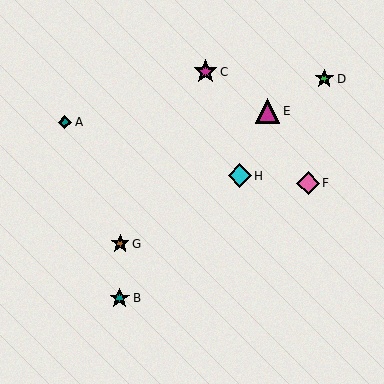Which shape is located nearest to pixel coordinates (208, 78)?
The magenta star (labeled C) at (205, 72) is nearest to that location.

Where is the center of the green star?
The center of the green star is at (324, 79).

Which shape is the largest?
The magenta triangle (labeled E) is the largest.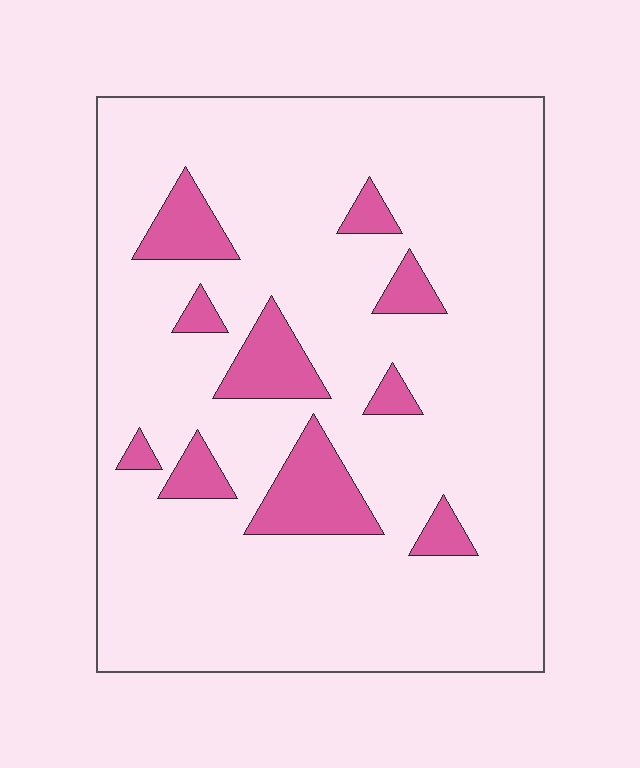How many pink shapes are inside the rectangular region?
10.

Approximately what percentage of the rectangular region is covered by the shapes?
Approximately 15%.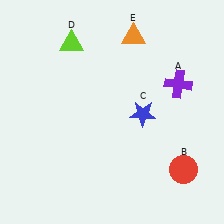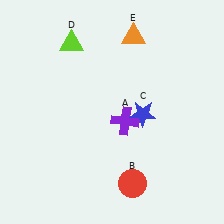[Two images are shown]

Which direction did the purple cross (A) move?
The purple cross (A) moved left.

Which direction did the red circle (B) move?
The red circle (B) moved left.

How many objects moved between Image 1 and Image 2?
2 objects moved between the two images.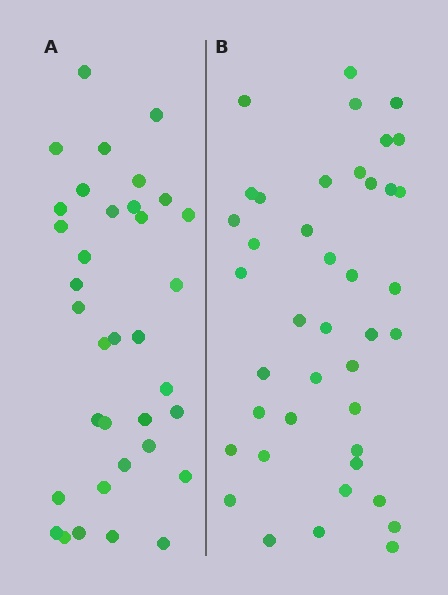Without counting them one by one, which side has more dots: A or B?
Region B (the right region) has more dots.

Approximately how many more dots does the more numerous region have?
Region B has about 6 more dots than region A.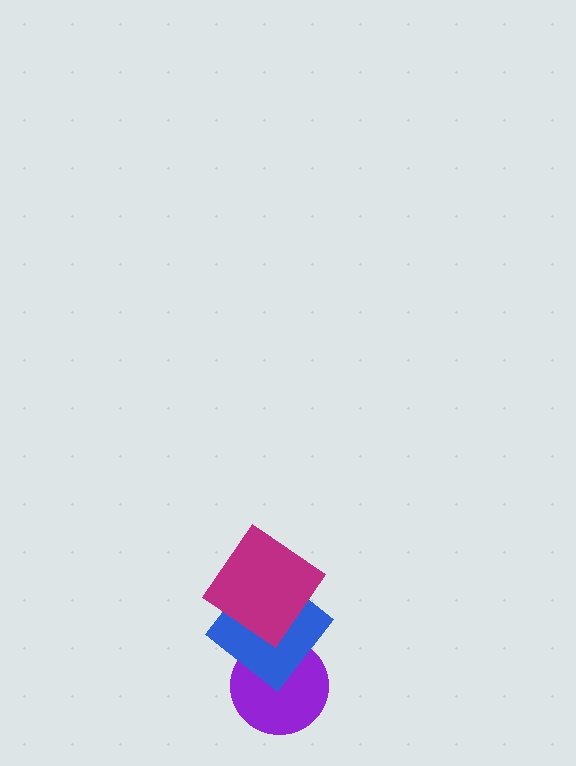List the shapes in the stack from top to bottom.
From top to bottom: the magenta diamond, the blue diamond, the purple circle.